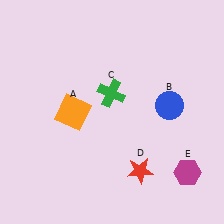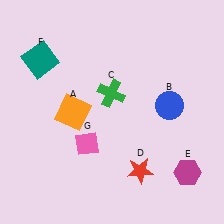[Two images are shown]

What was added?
A teal square (F), a pink diamond (G) were added in Image 2.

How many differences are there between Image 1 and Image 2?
There are 2 differences between the two images.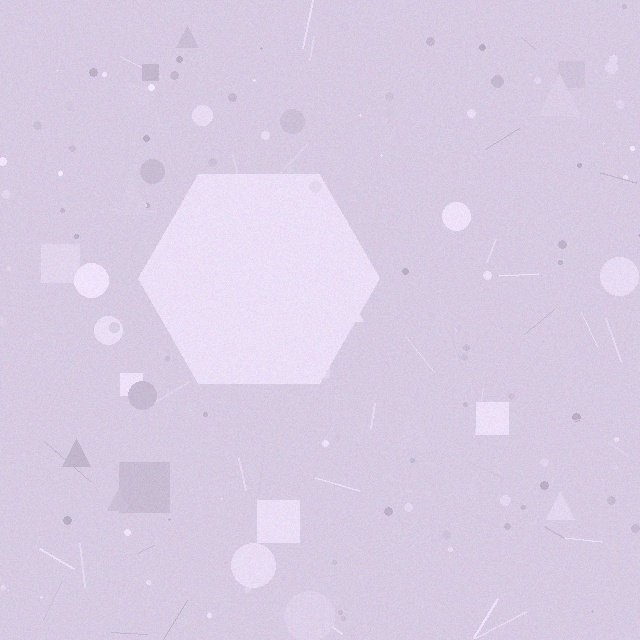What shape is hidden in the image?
A hexagon is hidden in the image.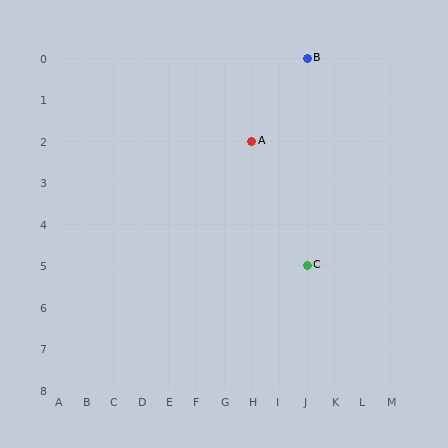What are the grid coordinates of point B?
Point B is at grid coordinates (J, 0).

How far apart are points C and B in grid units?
Points C and B are 5 rows apart.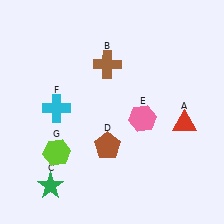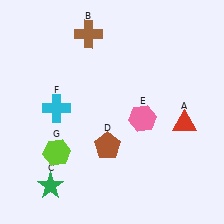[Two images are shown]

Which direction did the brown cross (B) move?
The brown cross (B) moved up.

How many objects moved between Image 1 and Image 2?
1 object moved between the two images.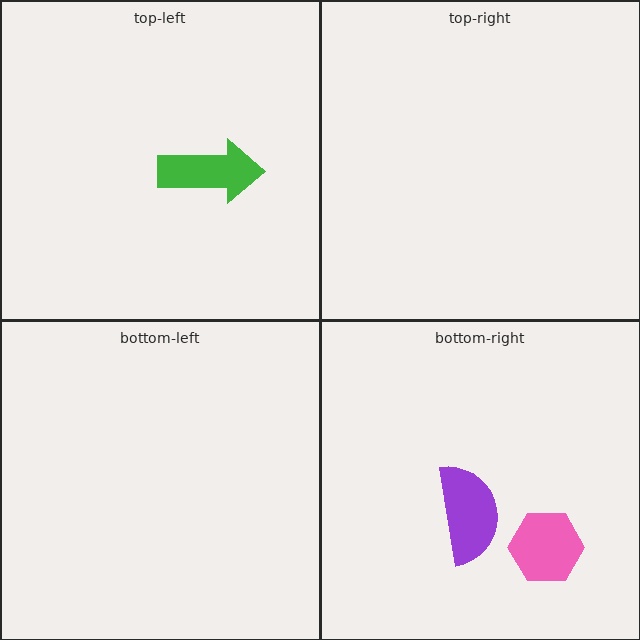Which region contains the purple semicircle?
The bottom-right region.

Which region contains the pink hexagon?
The bottom-right region.